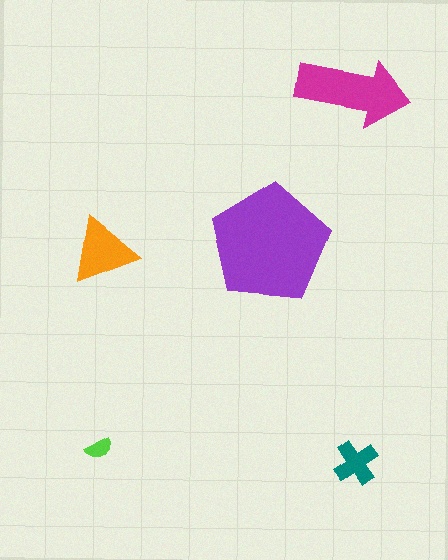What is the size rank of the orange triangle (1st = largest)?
3rd.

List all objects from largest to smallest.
The purple pentagon, the magenta arrow, the orange triangle, the teal cross, the lime semicircle.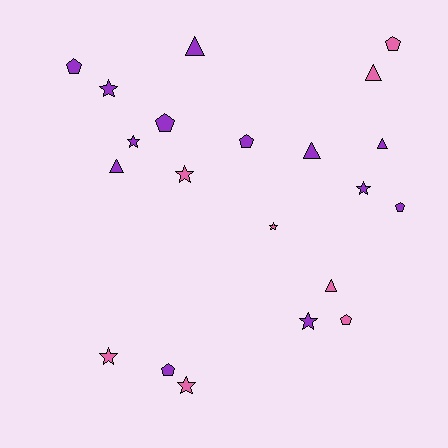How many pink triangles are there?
There are 2 pink triangles.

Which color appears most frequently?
Purple, with 13 objects.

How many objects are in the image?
There are 21 objects.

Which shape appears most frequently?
Star, with 8 objects.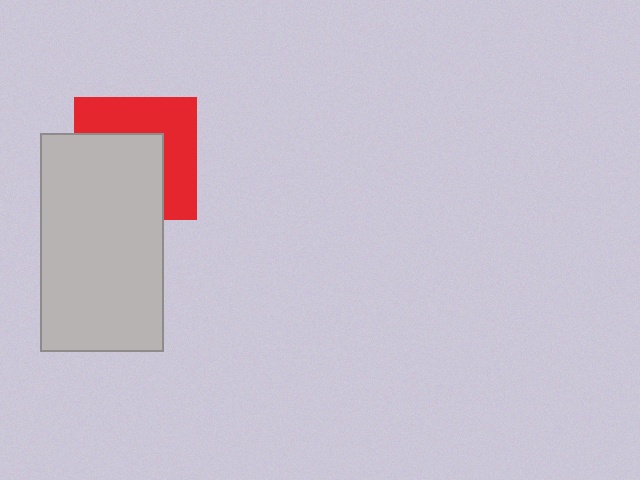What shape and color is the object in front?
The object in front is a light gray rectangle.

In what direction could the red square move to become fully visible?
The red square could move toward the upper-right. That would shift it out from behind the light gray rectangle entirely.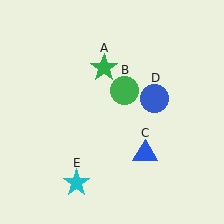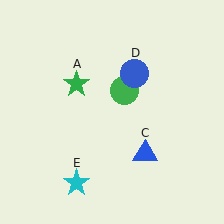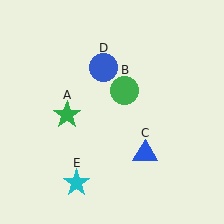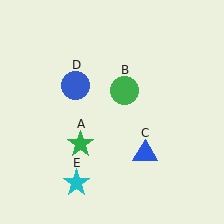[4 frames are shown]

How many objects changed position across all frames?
2 objects changed position: green star (object A), blue circle (object D).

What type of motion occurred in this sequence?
The green star (object A), blue circle (object D) rotated counterclockwise around the center of the scene.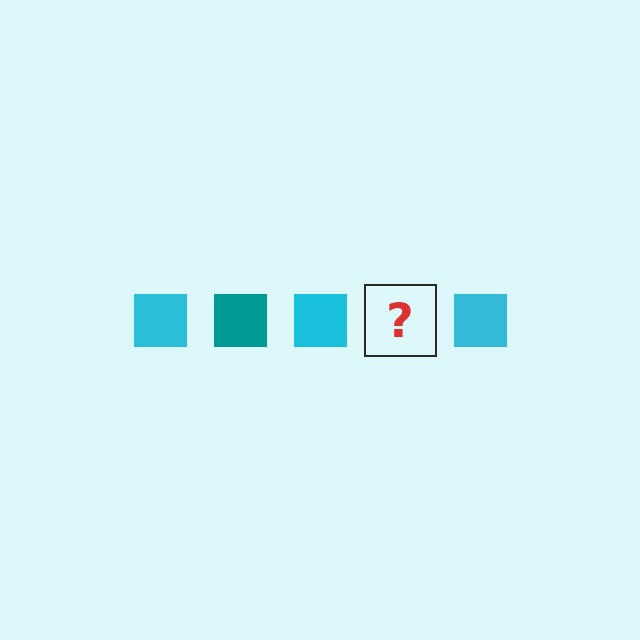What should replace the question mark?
The question mark should be replaced with a teal square.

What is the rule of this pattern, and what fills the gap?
The rule is that the pattern cycles through cyan, teal squares. The gap should be filled with a teal square.